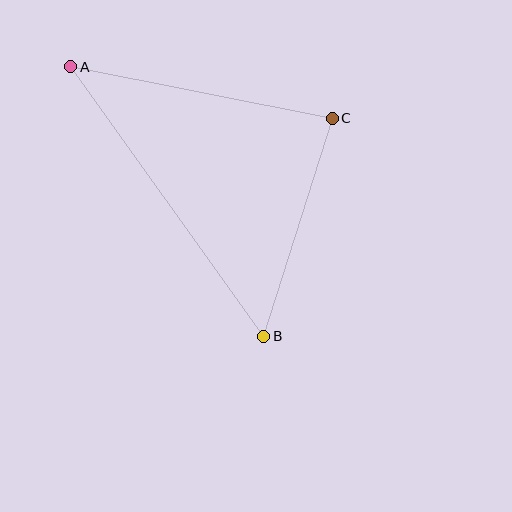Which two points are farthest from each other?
Points A and B are farthest from each other.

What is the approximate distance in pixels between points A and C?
The distance between A and C is approximately 267 pixels.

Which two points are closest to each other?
Points B and C are closest to each other.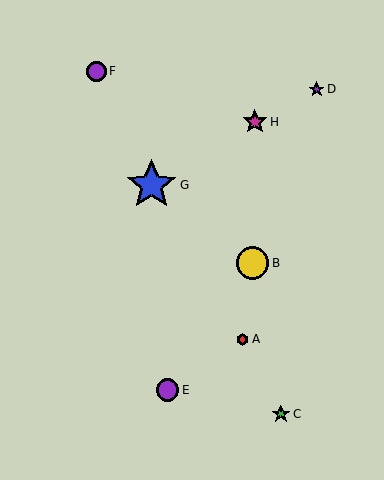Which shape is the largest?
The blue star (labeled G) is the largest.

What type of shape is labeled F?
Shape F is a purple circle.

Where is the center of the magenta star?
The center of the magenta star is at (255, 122).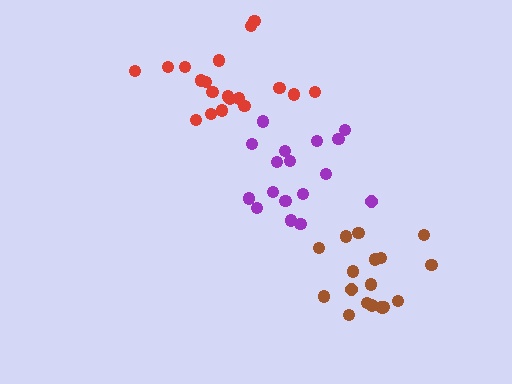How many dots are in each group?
Group 1: 19 dots, Group 2: 17 dots, Group 3: 18 dots (54 total).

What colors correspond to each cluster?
The clusters are colored: red, purple, brown.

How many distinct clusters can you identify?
There are 3 distinct clusters.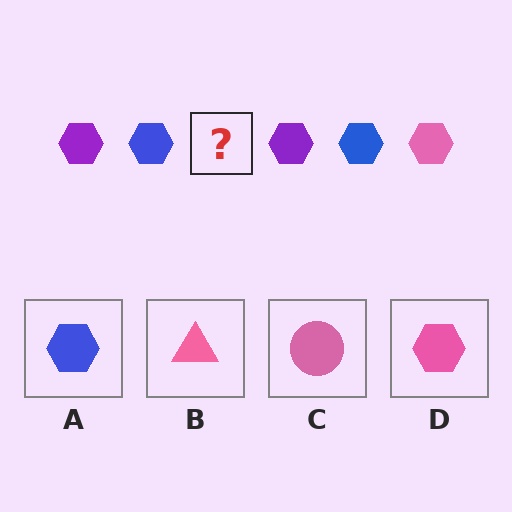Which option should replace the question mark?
Option D.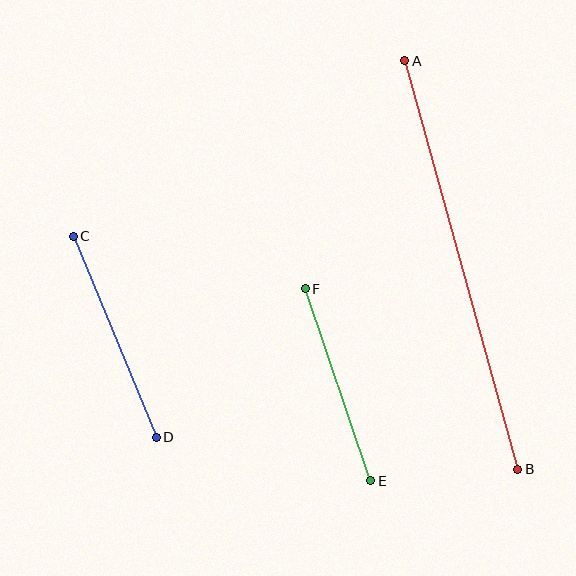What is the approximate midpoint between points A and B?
The midpoint is at approximately (461, 265) pixels.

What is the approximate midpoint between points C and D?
The midpoint is at approximately (115, 337) pixels.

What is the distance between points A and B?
The distance is approximately 424 pixels.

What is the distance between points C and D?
The distance is approximately 218 pixels.